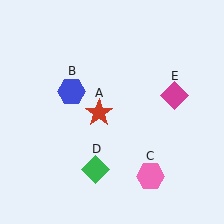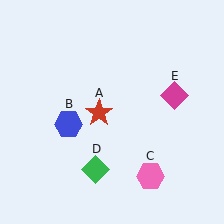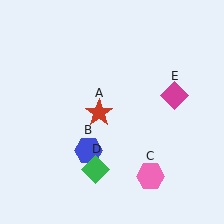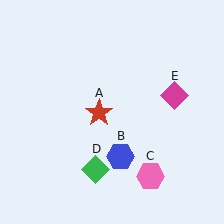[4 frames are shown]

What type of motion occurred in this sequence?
The blue hexagon (object B) rotated counterclockwise around the center of the scene.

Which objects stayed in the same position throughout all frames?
Red star (object A) and pink hexagon (object C) and green diamond (object D) and magenta diamond (object E) remained stationary.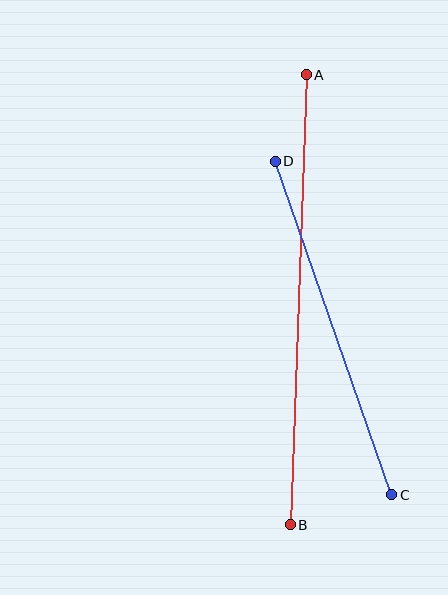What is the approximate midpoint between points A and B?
The midpoint is at approximately (298, 300) pixels.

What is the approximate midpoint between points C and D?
The midpoint is at approximately (333, 328) pixels.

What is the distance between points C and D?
The distance is approximately 353 pixels.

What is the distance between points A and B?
The distance is approximately 450 pixels.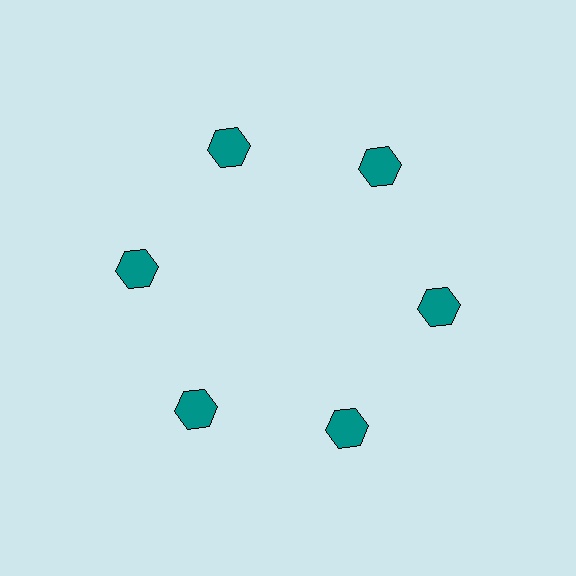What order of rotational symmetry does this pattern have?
This pattern has 6-fold rotational symmetry.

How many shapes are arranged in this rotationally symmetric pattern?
There are 6 shapes, arranged in 6 groups of 1.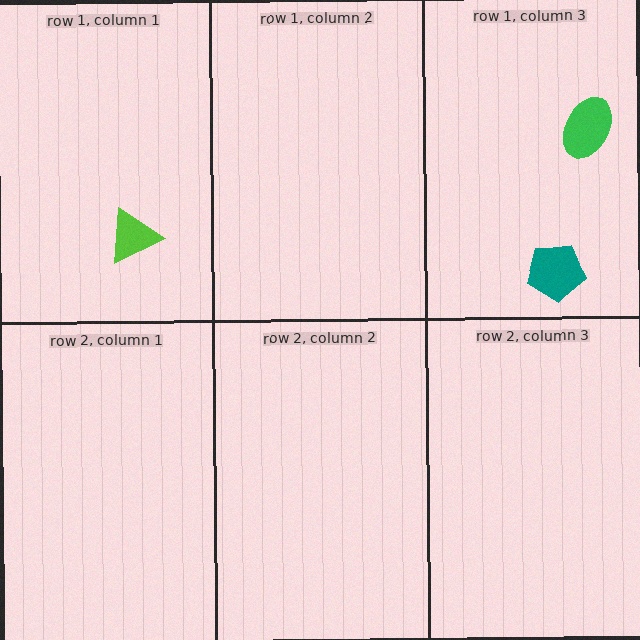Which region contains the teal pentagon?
The row 1, column 3 region.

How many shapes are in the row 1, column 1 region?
1.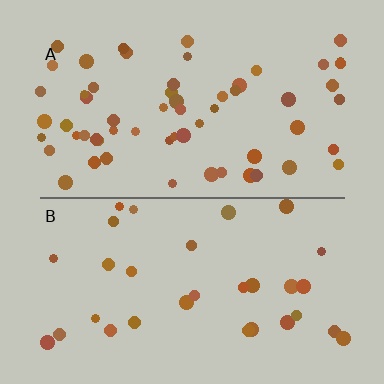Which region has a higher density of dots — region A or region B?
A (the top).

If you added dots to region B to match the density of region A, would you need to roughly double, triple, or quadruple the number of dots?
Approximately double.